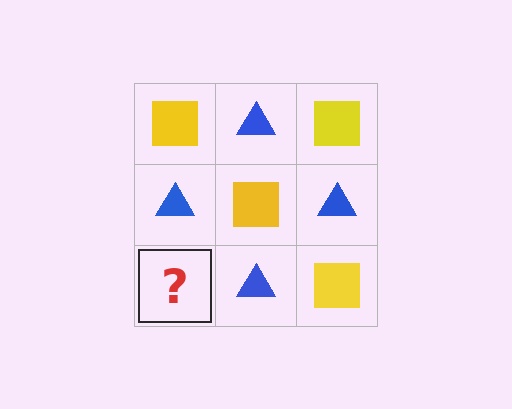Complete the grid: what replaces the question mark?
The question mark should be replaced with a yellow square.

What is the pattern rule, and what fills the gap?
The rule is that it alternates yellow square and blue triangle in a checkerboard pattern. The gap should be filled with a yellow square.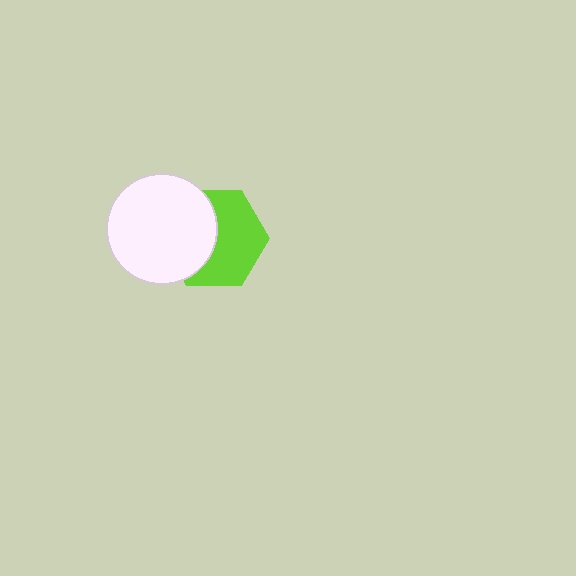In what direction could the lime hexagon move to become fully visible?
The lime hexagon could move right. That would shift it out from behind the white circle entirely.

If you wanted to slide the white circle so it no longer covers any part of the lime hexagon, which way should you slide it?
Slide it left — that is the most direct way to separate the two shapes.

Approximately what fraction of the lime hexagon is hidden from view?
Roughly 44% of the lime hexagon is hidden behind the white circle.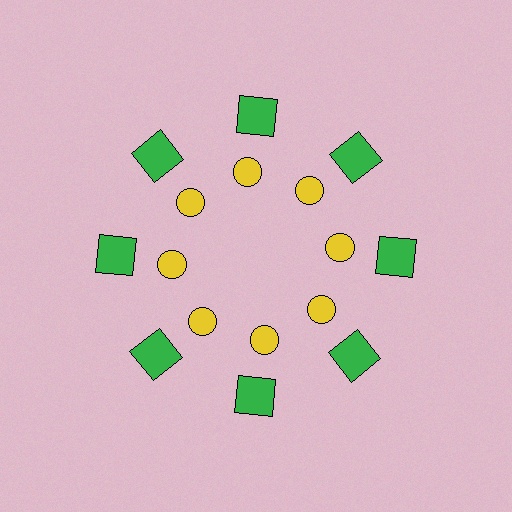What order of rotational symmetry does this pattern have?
This pattern has 8-fold rotational symmetry.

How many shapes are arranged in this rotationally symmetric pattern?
There are 16 shapes, arranged in 8 groups of 2.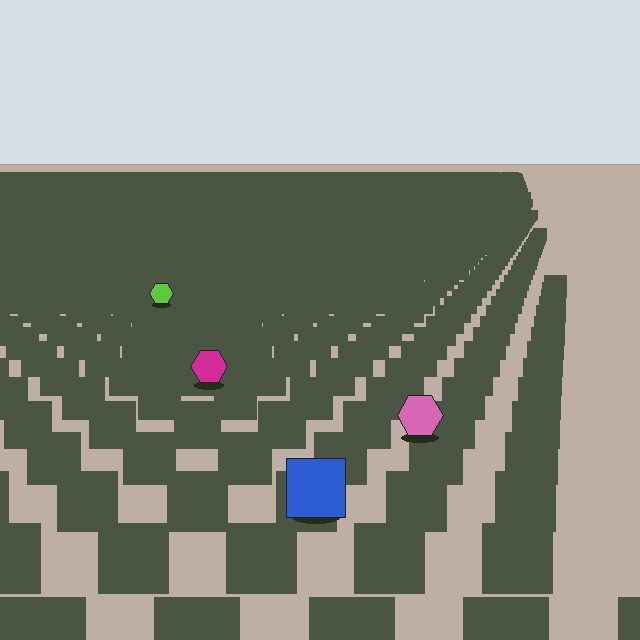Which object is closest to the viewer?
The blue square is closest. The texture marks near it are larger and more spread out.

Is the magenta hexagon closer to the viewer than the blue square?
No. The blue square is closer — you can tell from the texture gradient: the ground texture is coarser near it.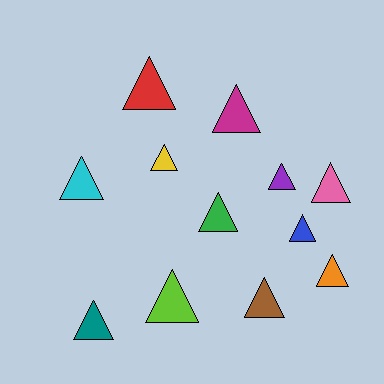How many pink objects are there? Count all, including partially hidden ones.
There is 1 pink object.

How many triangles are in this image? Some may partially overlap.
There are 12 triangles.